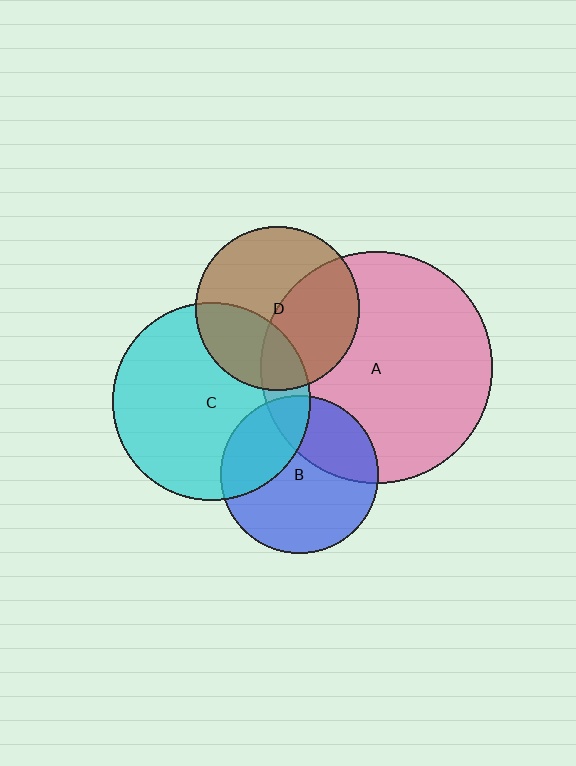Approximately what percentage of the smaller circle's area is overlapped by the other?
Approximately 15%.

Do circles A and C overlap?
Yes.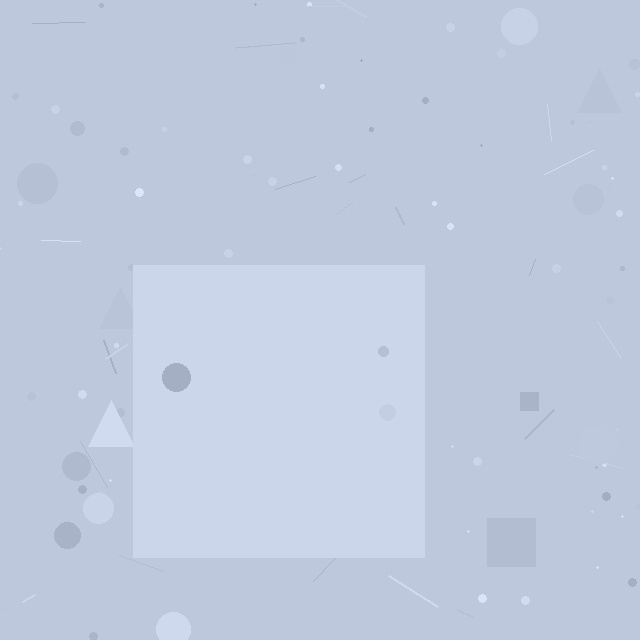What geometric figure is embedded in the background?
A square is embedded in the background.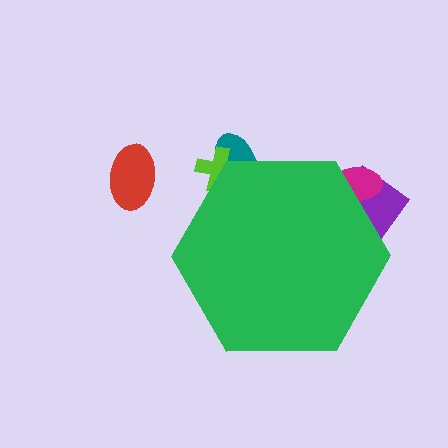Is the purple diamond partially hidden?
Yes, the purple diamond is partially hidden behind the green hexagon.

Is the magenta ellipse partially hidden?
Yes, the magenta ellipse is partially hidden behind the green hexagon.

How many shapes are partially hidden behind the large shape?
4 shapes are partially hidden.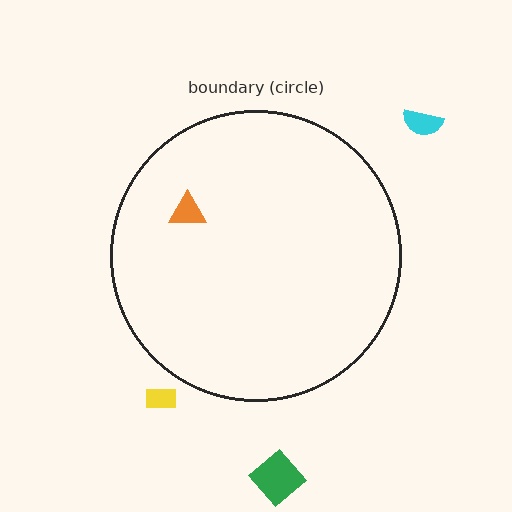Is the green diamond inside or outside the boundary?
Outside.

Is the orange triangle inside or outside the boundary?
Inside.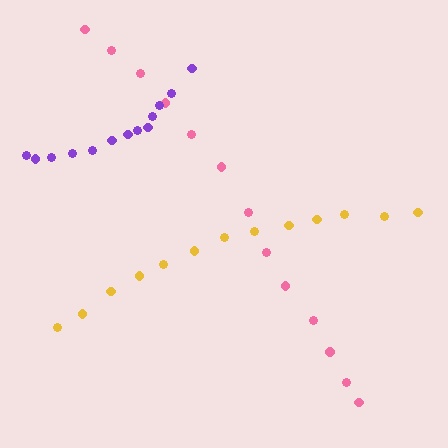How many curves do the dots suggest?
There are 3 distinct paths.